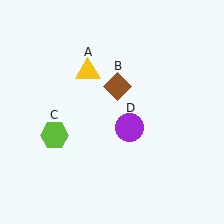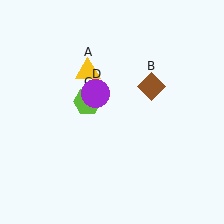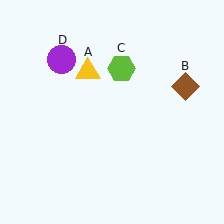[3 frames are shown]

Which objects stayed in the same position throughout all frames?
Yellow triangle (object A) remained stationary.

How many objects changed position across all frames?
3 objects changed position: brown diamond (object B), lime hexagon (object C), purple circle (object D).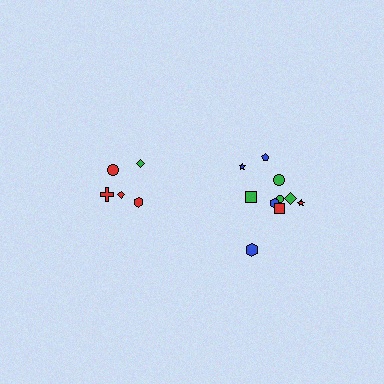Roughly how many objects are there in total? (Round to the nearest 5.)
Roughly 15 objects in total.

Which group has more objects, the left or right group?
The right group.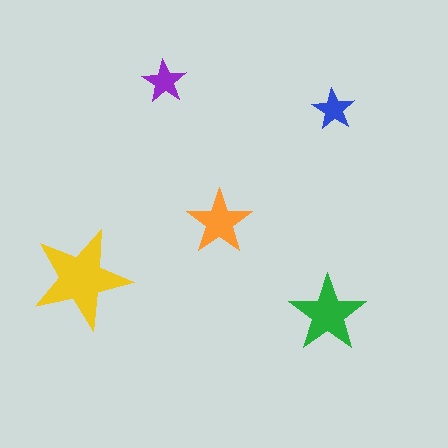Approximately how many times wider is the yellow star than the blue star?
About 2.5 times wider.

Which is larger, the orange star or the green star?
The green one.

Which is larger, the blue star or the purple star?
The purple one.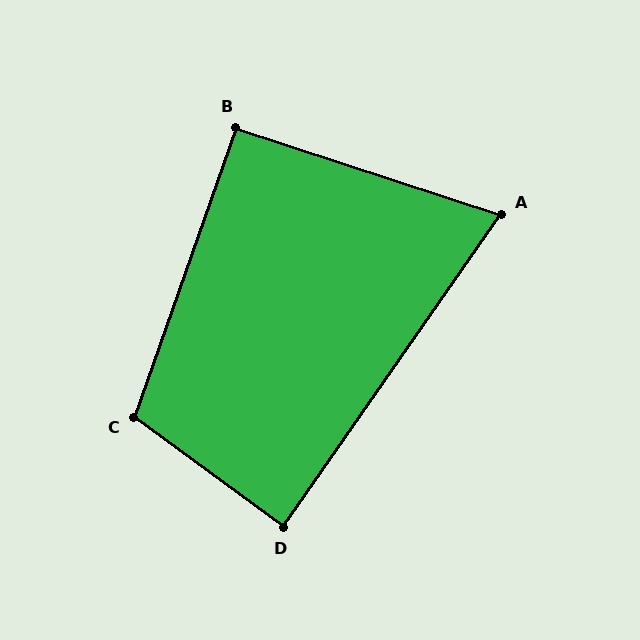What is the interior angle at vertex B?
Approximately 91 degrees (approximately right).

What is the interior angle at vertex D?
Approximately 89 degrees (approximately right).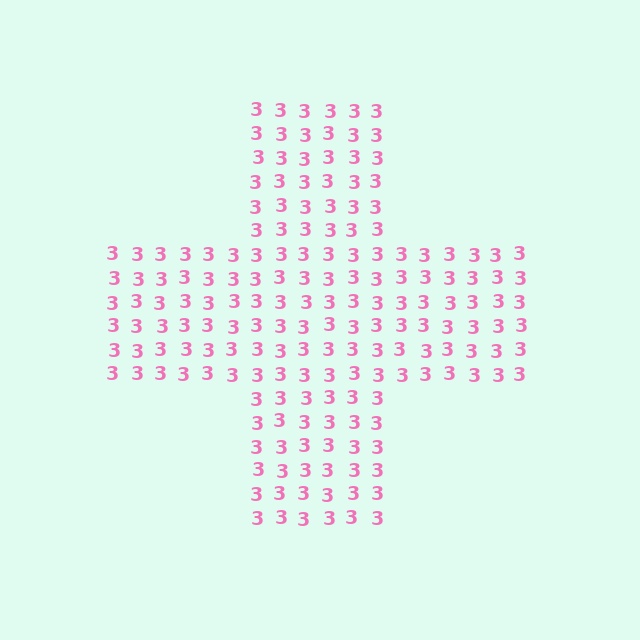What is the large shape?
The large shape is a cross.